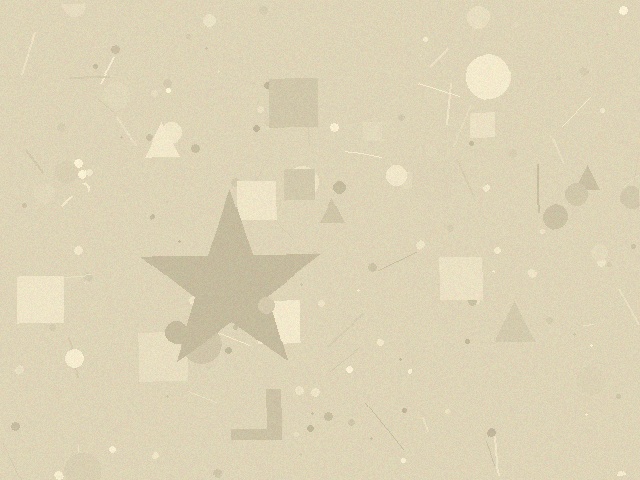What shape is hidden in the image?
A star is hidden in the image.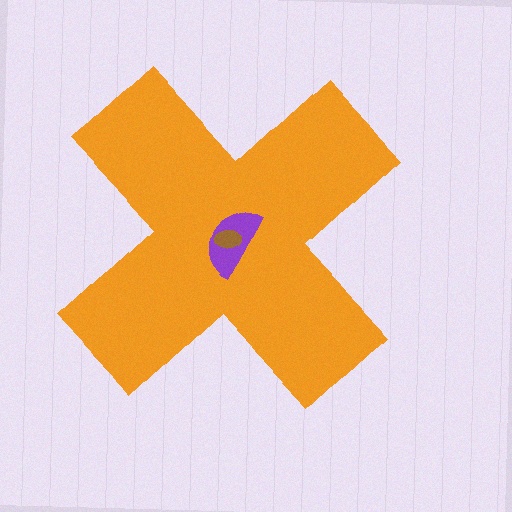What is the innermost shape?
The brown ellipse.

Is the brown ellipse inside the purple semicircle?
Yes.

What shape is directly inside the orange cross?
The purple semicircle.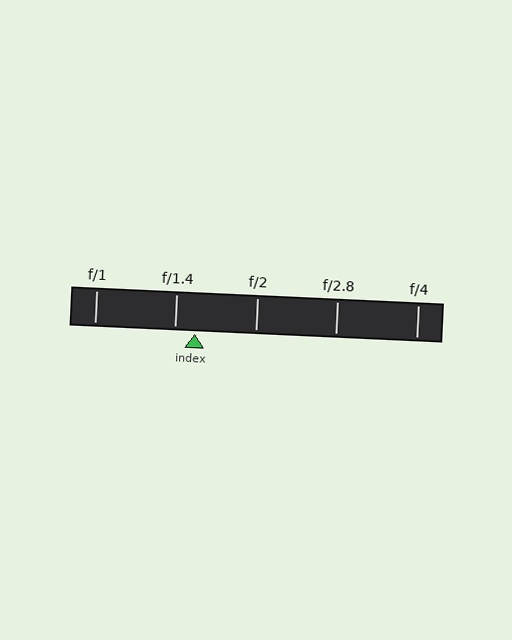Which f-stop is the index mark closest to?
The index mark is closest to f/1.4.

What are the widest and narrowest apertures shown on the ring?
The widest aperture shown is f/1 and the narrowest is f/4.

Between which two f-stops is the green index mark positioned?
The index mark is between f/1.4 and f/2.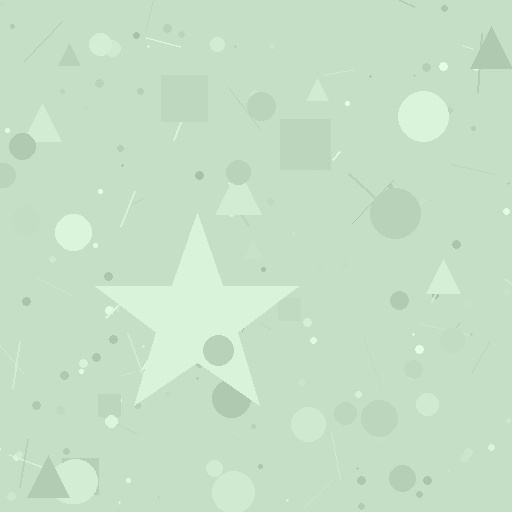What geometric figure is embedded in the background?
A star is embedded in the background.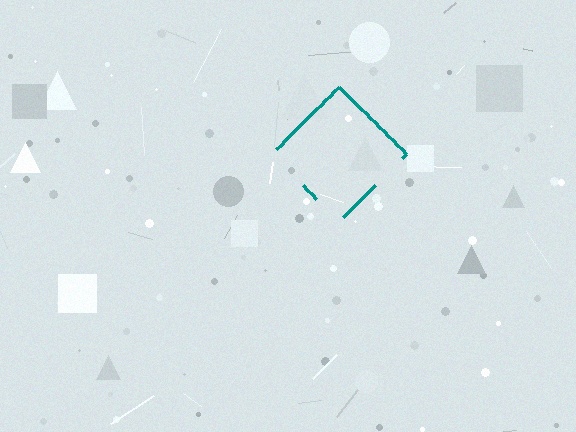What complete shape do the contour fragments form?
The contour fragments form a diamond.